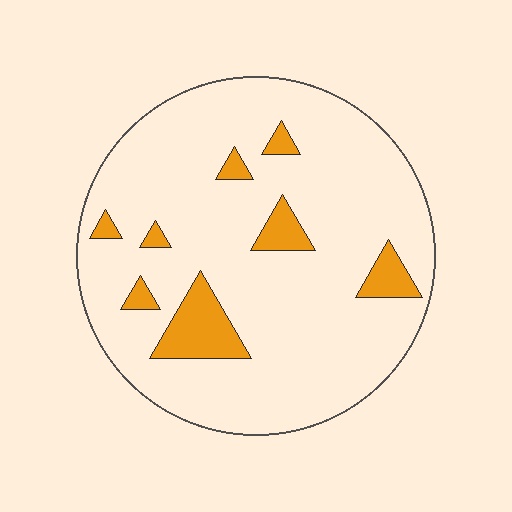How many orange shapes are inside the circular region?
8.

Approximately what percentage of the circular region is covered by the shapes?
Approximately 10%.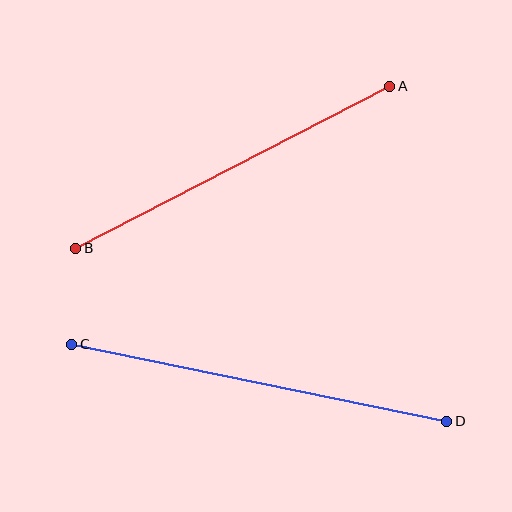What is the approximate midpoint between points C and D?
The midpoint is at approximately (259, 383) pixels.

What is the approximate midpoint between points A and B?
The midpoint is at approximately (233, 167) pixels.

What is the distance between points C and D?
The distance is approximately 383 pixels.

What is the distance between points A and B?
The distance is approximately 353 pixels.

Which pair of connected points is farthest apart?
Points C and D are farthest apart.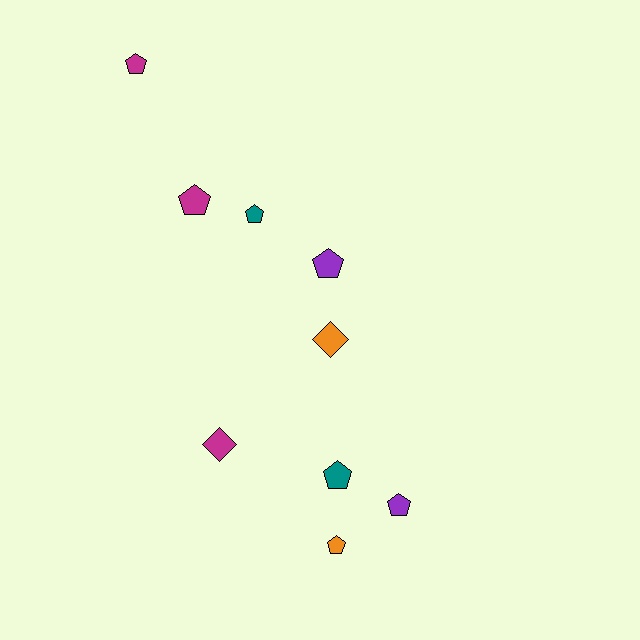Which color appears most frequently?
Magenta, with 3 objects.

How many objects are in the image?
There are 9 objects.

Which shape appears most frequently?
Pentagon, with 7 objects.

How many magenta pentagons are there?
There are 2 magenta pentagons.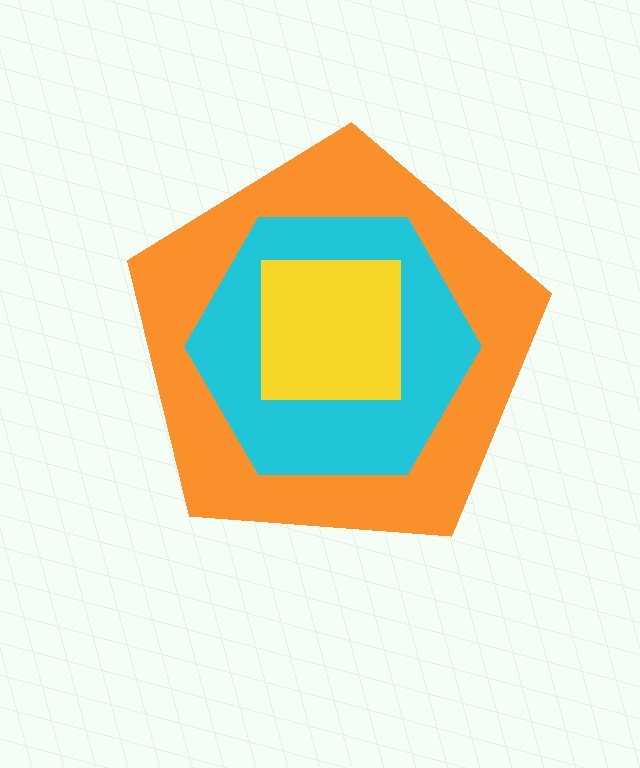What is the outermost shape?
The orange pentagon.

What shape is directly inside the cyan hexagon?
The yellow square.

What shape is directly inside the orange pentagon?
The cyan hexagon.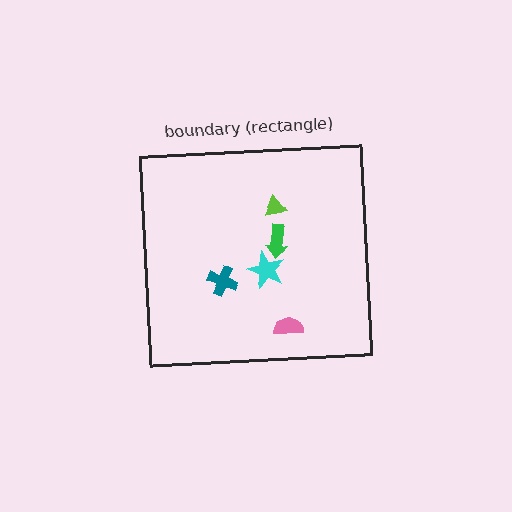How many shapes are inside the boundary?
5 inside, 0 outside.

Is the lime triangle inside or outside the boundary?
Inside.